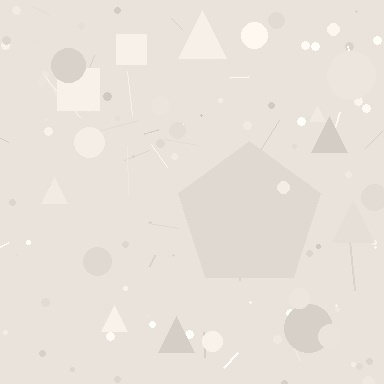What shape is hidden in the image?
A pentagon is hidden in the image.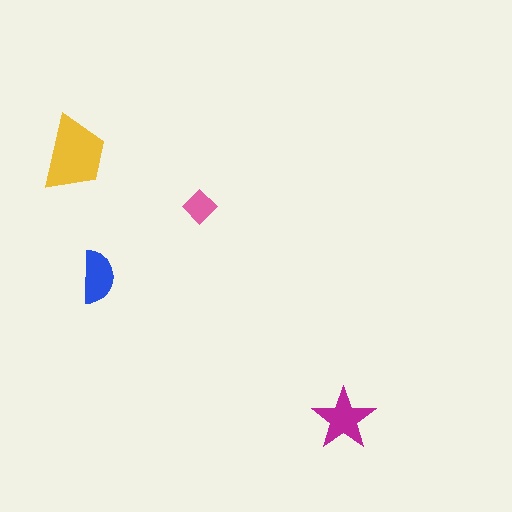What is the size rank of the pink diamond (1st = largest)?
4th.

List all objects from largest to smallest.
The yellow trapezoid, the magenta star, the blue semicircle, the pink diamond.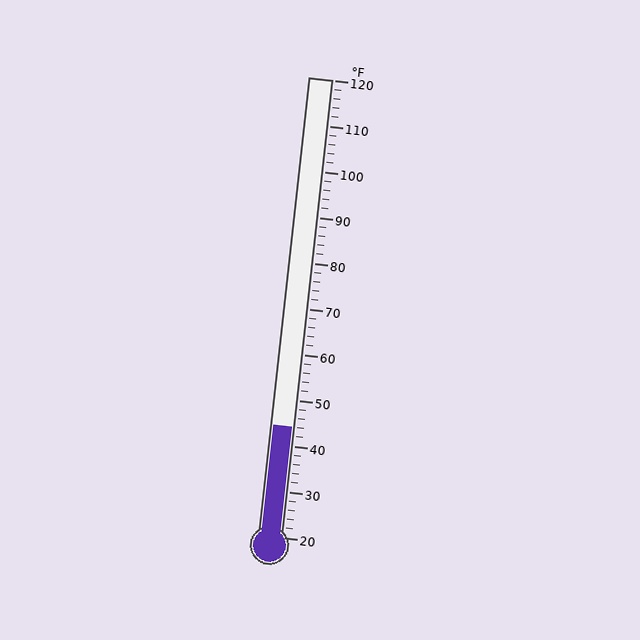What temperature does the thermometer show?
The thermometer shows approximately 44°F.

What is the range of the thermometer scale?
The thermometer scale ranges from 20°F to 120°F.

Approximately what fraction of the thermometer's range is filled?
The thermometer is filled to approximately 25% of its range.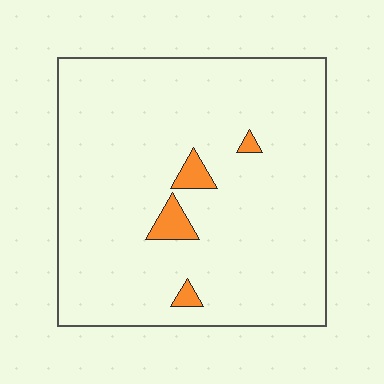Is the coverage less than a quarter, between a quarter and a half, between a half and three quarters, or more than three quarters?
Less than a quarter.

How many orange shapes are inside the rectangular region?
4.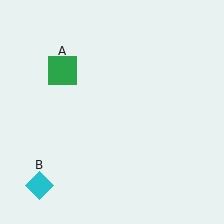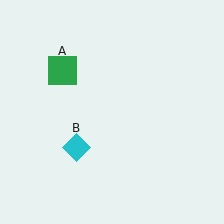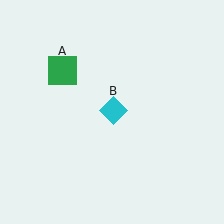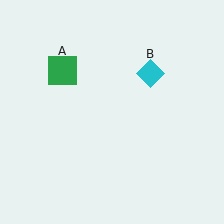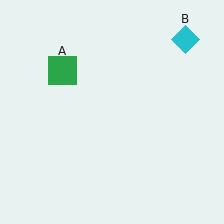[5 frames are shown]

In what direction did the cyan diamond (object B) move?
The cyan diamond (object B) moved up and to the right.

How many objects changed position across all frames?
1 object changed position: cyan diamond (object B).